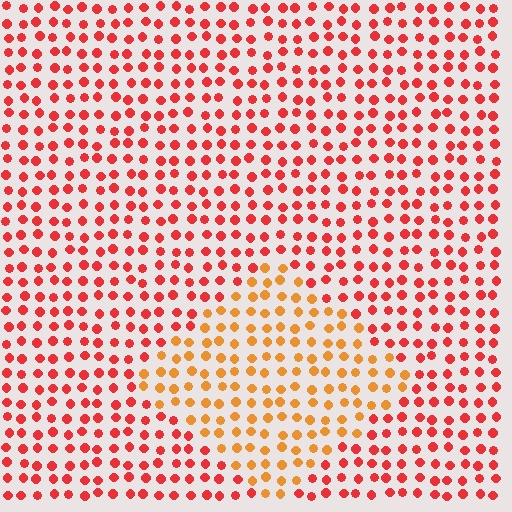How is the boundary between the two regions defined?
The boundary is defined purely by a slight shift in hue (about 34 degrees). Spacing, size, and orientation are identical on both sides.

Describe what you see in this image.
The image is filled with small red elements in a uniform arrangement. A diamond-shaped region is visible where the elements are tinted to a slightly different hue, forming a subtle color boundary.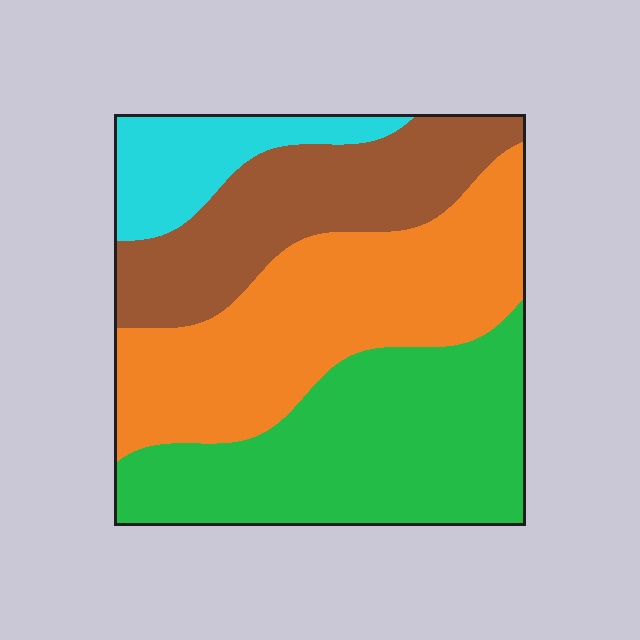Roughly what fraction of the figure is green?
Green covers around 35% of the figure.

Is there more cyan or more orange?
Orange.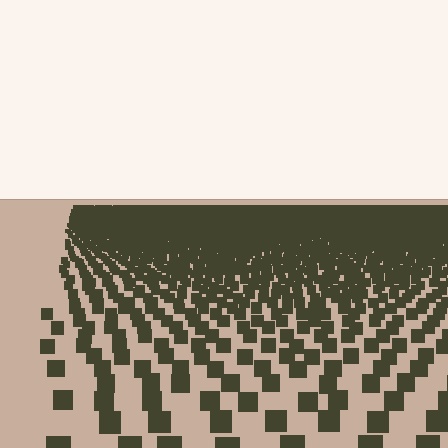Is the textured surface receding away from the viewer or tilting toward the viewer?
The surface is receding away from the viewer. Texture elements get smaller and denser toward the top.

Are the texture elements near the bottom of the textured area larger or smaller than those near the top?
Larger. Near the bottom, elements are closer to the viewer and appear at a bigger on-screen size.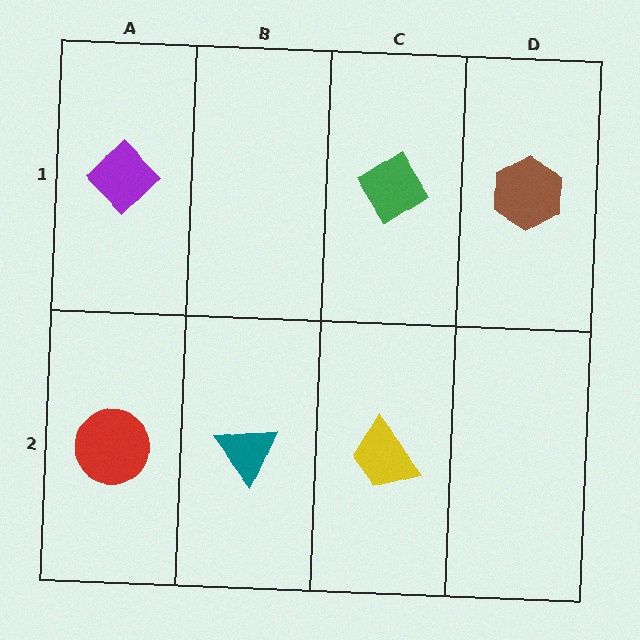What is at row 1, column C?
A green diamond.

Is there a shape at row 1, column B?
No, that cell is empty.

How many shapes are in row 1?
3 shapes.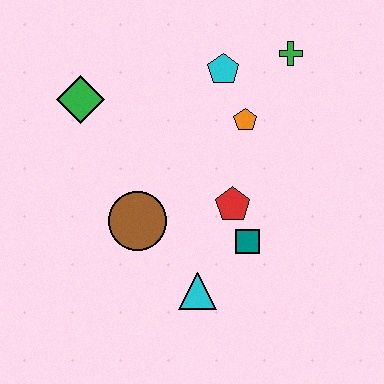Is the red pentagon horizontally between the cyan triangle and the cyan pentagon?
No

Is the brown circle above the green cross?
No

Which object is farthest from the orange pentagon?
The cyan triangle is farthest from the orange pentagon.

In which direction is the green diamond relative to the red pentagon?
The green diamond is to the left of the red pentagon.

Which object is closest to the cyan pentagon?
The orange pentagon is closest to the cyan pentagon.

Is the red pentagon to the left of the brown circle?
No